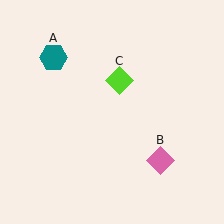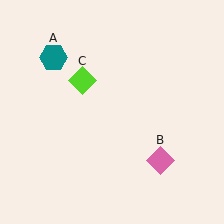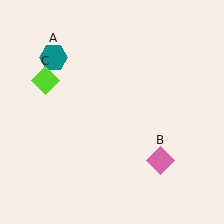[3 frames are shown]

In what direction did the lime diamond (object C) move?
The lime diamond (object C) moved left.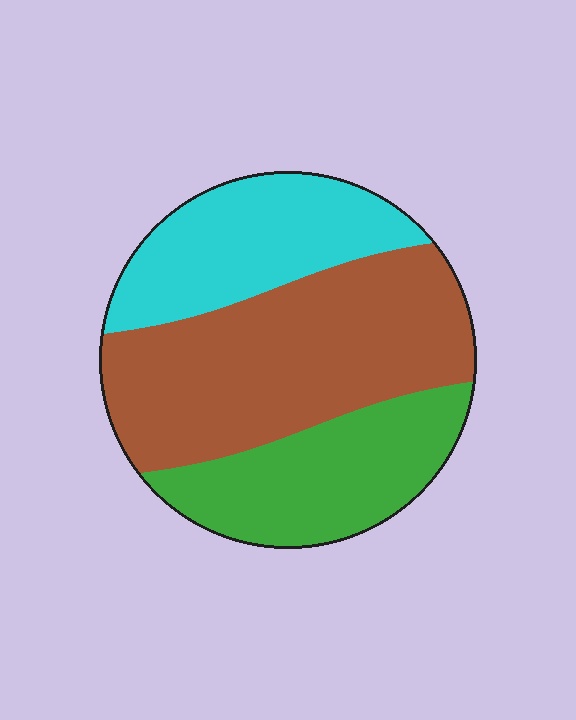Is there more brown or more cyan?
Brown.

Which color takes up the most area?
Brown, at roughly 45%.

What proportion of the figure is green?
Green takes up about one quarter (1/4) of the figure.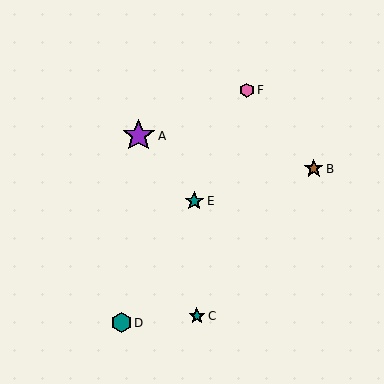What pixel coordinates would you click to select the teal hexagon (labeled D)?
Click at (121, 323) to select the teal hexagon D.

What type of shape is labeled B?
Shape B is a brown star.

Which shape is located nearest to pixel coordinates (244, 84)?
The pink hexagon (labeled F) at (247, 90) is nearest to that location.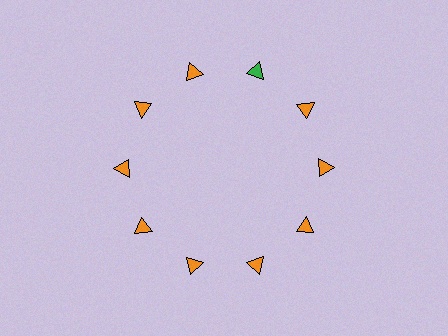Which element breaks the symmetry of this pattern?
The green triangle at roughly the 1 o'clock position breaks the symmetry. All other shapes are orange triangles.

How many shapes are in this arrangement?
There are 10 shapes arranged in a ring pattern.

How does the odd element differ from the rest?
It has a different color: green instead of orange.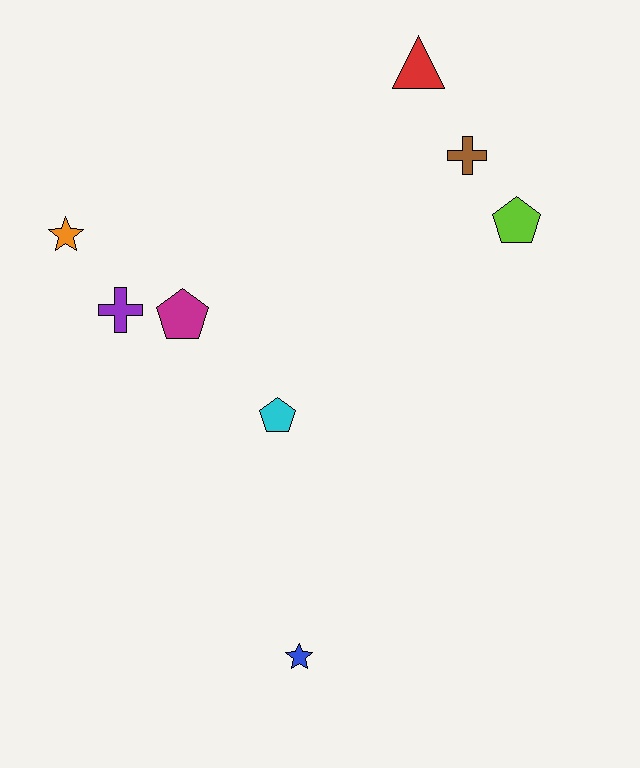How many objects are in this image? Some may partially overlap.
There are 8 objects.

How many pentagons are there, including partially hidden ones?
There are 3 pentagons.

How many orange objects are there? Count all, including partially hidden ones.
There is 1 orange object.